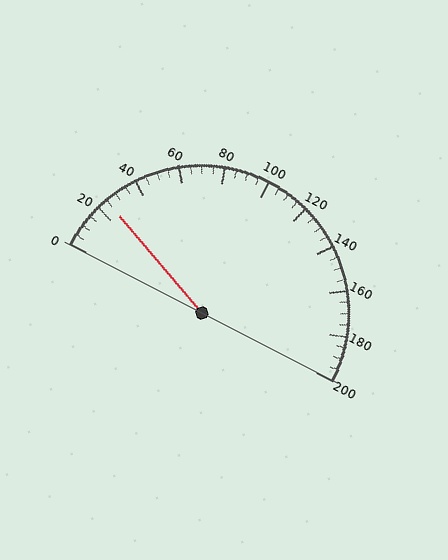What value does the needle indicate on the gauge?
The needle indicates approximately 25.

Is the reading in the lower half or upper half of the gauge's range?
The reading is in the lower half of the range (0 to 200).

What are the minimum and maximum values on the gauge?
The gauge ranges from 0 to 200.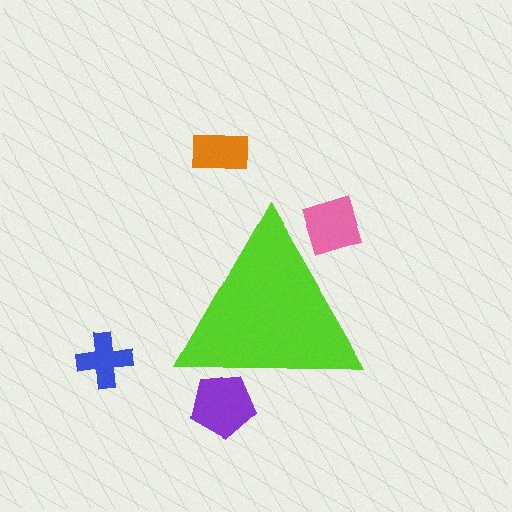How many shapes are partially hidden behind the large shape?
2 shapes are partially hidden.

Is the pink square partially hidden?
Yes, the pink square is partially hidden behind the lime triangle.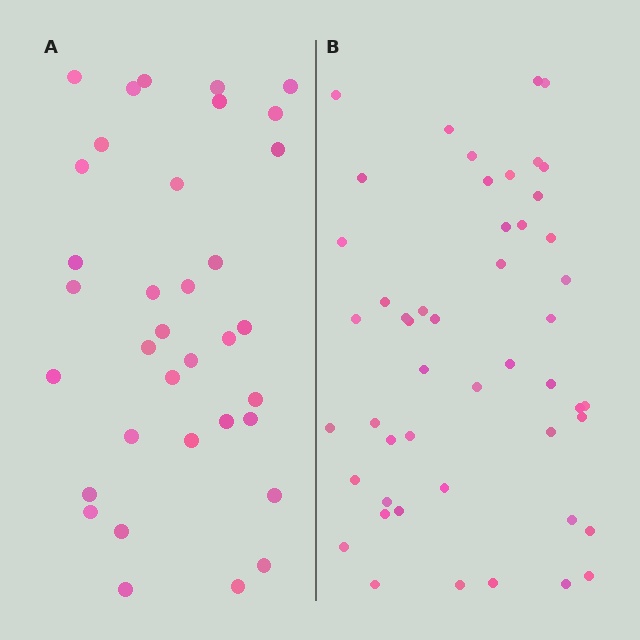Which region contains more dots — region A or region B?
Region B (the right region) has more dots.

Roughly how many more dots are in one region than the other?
Region B has approximately 15 more dots than region A.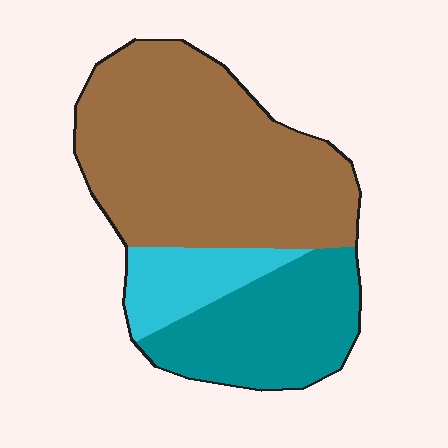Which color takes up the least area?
Cyan, at roughly 15%.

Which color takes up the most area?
Brown, at roughly 60%.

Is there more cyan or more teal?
Teal.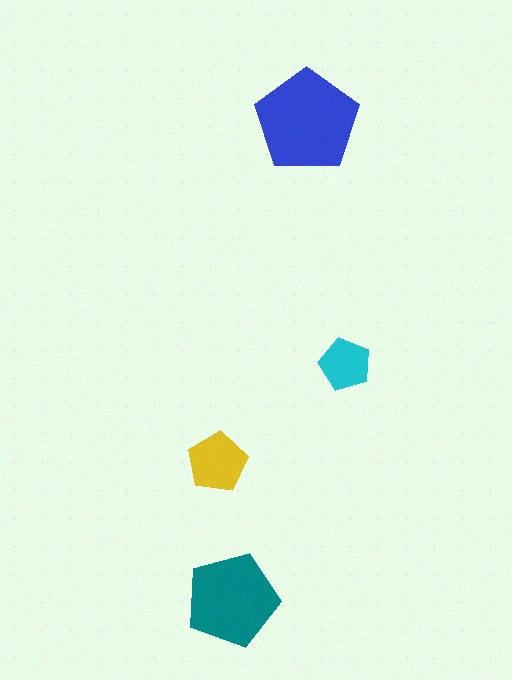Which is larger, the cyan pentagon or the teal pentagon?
The teal one.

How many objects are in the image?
There are 4 objects in the image.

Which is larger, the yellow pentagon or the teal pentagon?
The teal one.